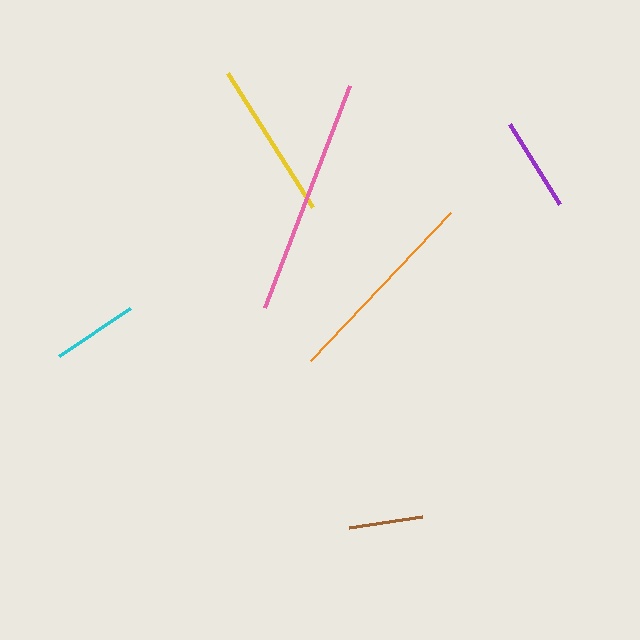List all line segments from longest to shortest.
From longest to shortest: pink, orange, yellow, purple, cyan, brown.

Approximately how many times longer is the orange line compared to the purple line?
The orange line is approximately 2.1 times the length of the purple line.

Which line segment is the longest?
The pink line is the longest at approximately 238 pixels.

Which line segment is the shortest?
The brown line is the shortest at approximately 74 pixels.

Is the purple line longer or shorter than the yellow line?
The yellow line is longer than the purple line.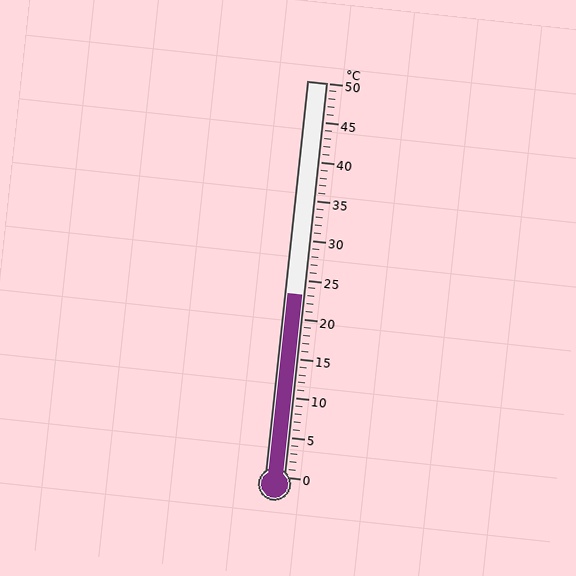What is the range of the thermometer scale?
The thermometer scale ranges from 0°C to 50°C.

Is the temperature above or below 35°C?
The temperature is below 35°C.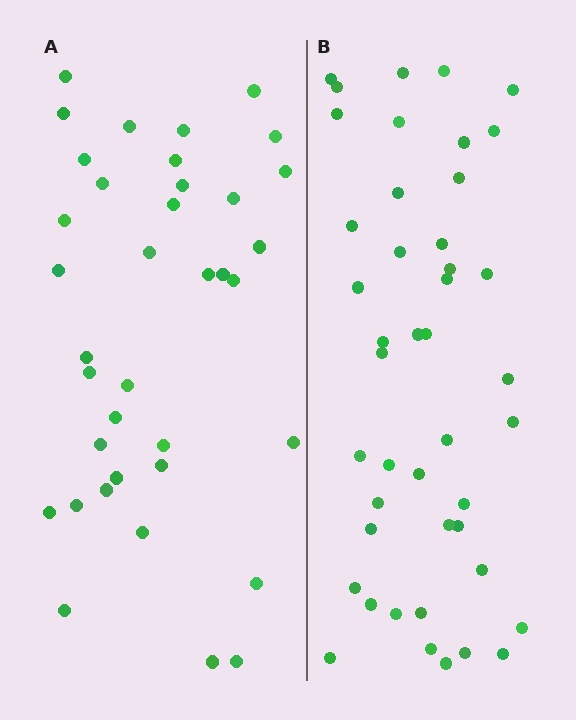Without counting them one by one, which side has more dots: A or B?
Region B (the right region) has more dots.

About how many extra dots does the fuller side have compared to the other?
Region B has roughly 8 or so more dots than region A.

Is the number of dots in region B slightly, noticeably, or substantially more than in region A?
Region B has only slightly more — the two regions are fairly close. The ratio is roughly 1.2 to 1.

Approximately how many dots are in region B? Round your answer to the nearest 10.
About 40 dots. (The exact count is 44, which rounds to 40.)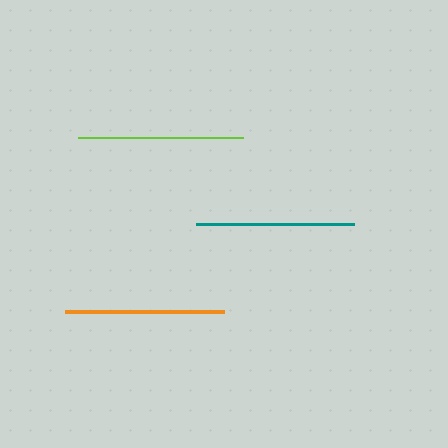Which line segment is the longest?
The lime line is the longest at approximately 164 pixels.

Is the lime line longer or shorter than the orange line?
The lime line is longer than the orange line.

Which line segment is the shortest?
The teal line is the shortest at approximately 158 pixels.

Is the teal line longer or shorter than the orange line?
The orange line is longer than the teal line.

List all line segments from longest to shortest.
From longest to shortest: lime, orange, teal.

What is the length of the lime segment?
The lime segment is approximately 164 pixels long.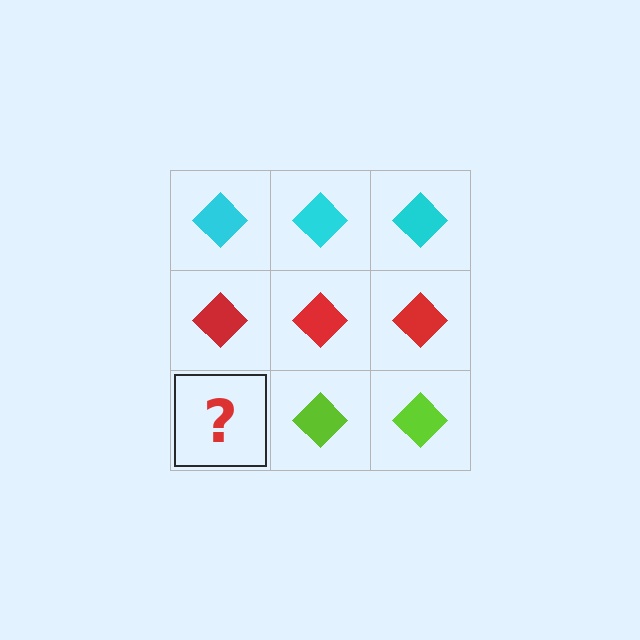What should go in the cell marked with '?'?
The missing cell should contain a lime diamond.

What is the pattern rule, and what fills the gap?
The rule is that each row has a consistent color. The gap should be filled with a lime diamond.